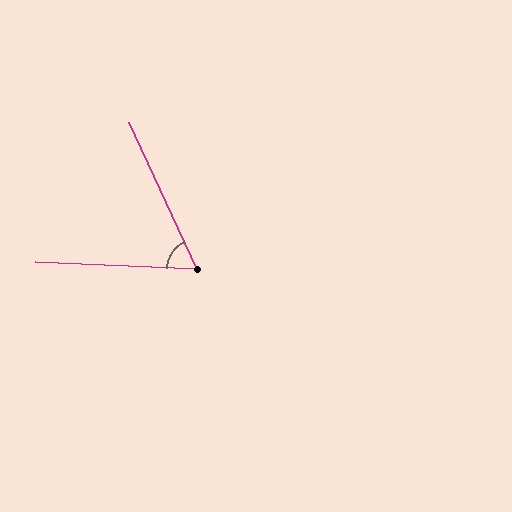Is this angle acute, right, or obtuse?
It is acute.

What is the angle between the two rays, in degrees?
Approximately 63 degrees.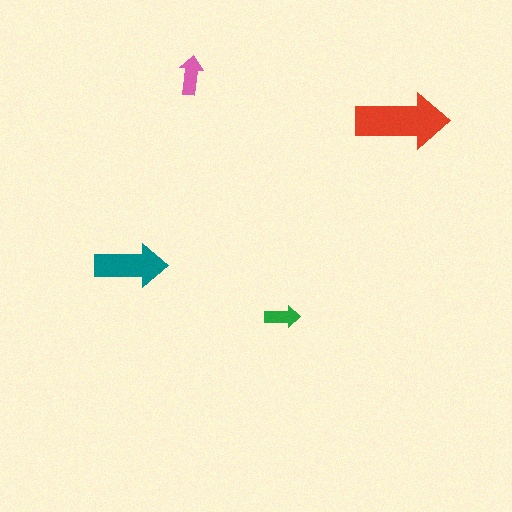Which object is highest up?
The pink arrow is topmost.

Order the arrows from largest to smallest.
the red one, the teal one, the pink one, the green one.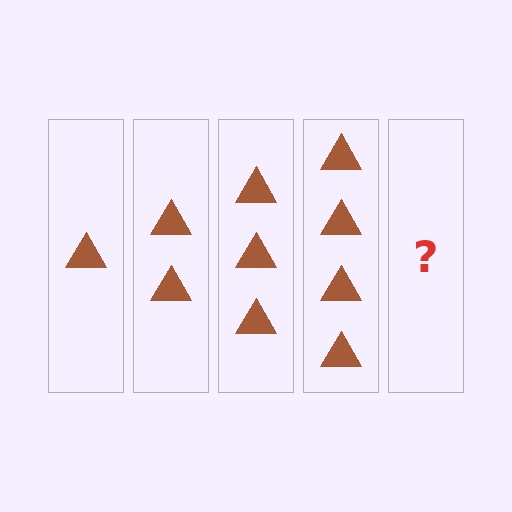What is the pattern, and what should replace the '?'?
The pattern is that each step adds one more triangle. The '?' should be 5 triangles.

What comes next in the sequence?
The next element should be 5 triangles.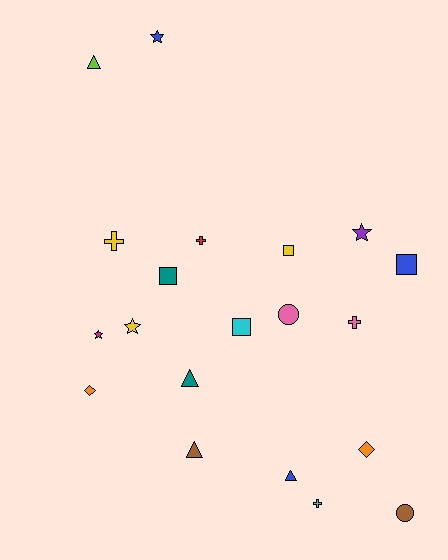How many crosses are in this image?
There are 4 crosses.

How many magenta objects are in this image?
There is 1 magenta object.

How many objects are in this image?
There are 20 objects.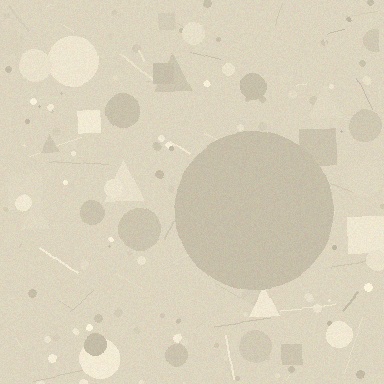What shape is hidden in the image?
A circle is hidden in the image.